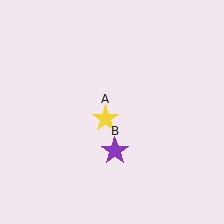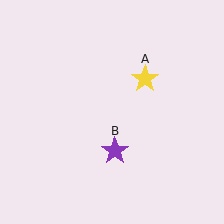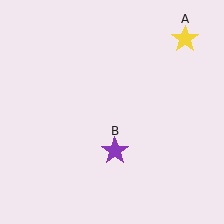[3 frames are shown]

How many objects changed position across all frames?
1 object changed position: yellow star (object A).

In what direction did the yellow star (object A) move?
The yellow star (object A) moved up and to the right.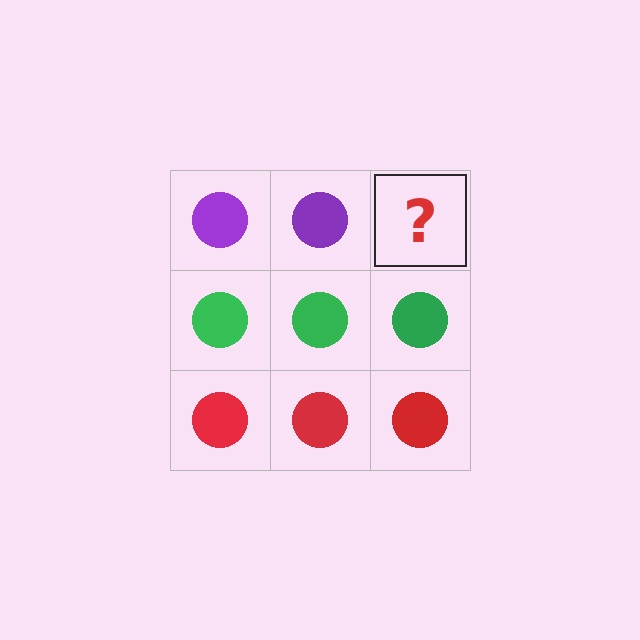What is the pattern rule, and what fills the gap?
The rule is that each row has a consistent color. The gap should be filled with a purple circle.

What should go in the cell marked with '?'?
The missing cell should contain a purple circle.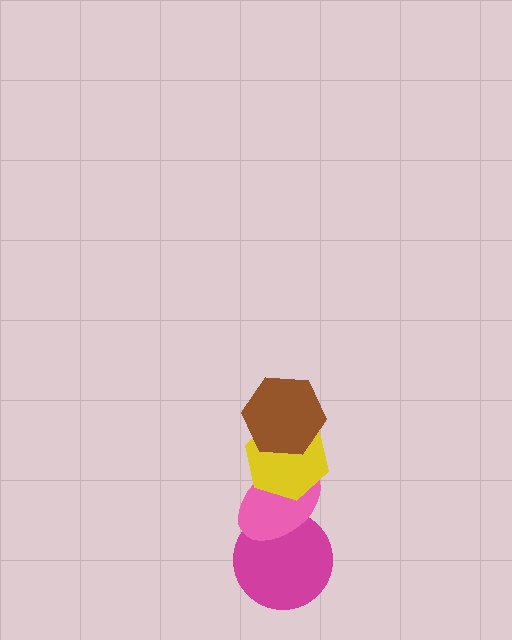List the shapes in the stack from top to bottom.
From top to bottom: the brown hexagon, the yellow hexagon, the pink ellipse, the magenta circle.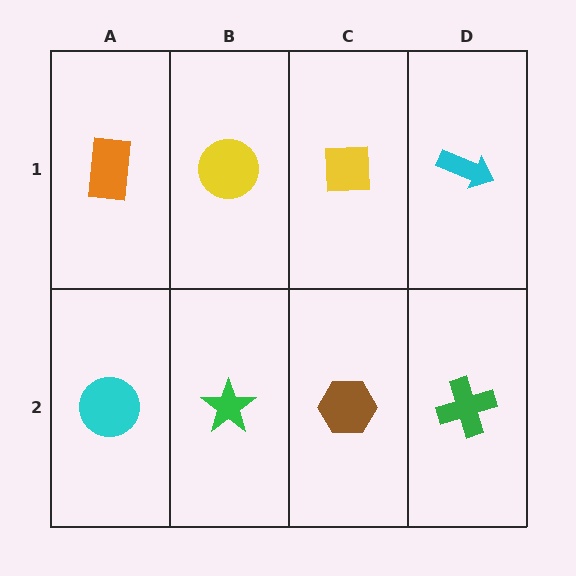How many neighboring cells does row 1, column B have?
3.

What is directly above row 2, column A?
An orange rectangle.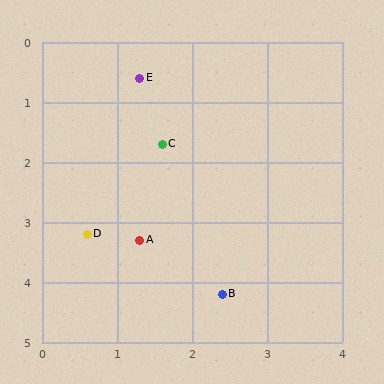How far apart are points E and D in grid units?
Points E and D are about 2.7 grid units apart.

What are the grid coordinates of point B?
Point B is at approximately (2.4, 4.2).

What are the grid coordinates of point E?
Point E is at approximately (1.3, 0.6).